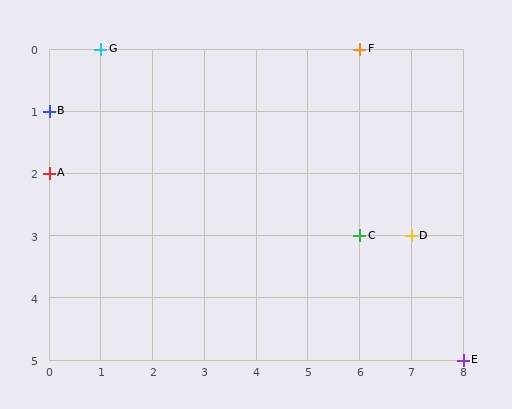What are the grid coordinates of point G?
Point G is at grid coordinates (1, 0).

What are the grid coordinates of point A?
Point A is at grid coordinates (0, 2).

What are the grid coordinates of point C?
Point C is at grid coordinates (6, 3).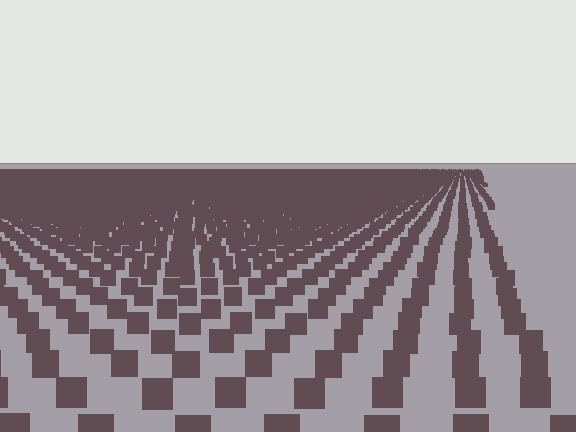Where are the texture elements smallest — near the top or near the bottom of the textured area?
Near the top.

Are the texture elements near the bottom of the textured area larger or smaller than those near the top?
Larger. Near the bottom, elements are closer to the viewer and appear at a bigger on-screen size.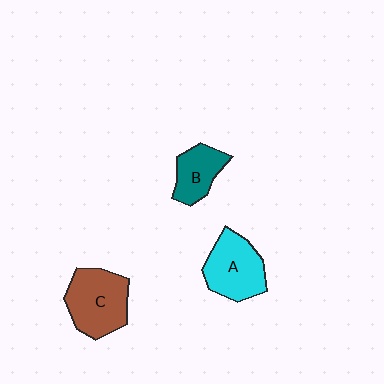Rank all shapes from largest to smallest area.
From largest to smallest: C (brown), A (cyan), B (teal).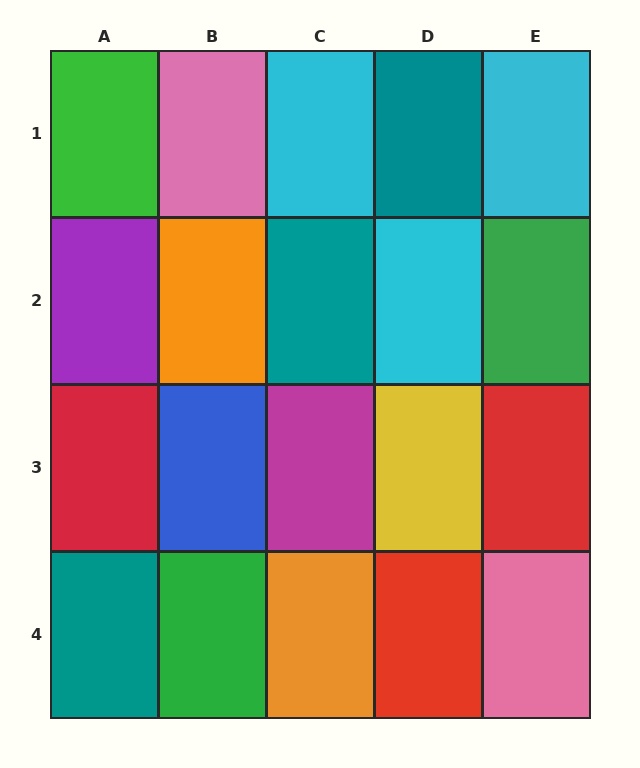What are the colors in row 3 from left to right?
Red, blue, magenta, yellow, red.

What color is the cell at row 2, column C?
Teal.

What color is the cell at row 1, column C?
Cyan.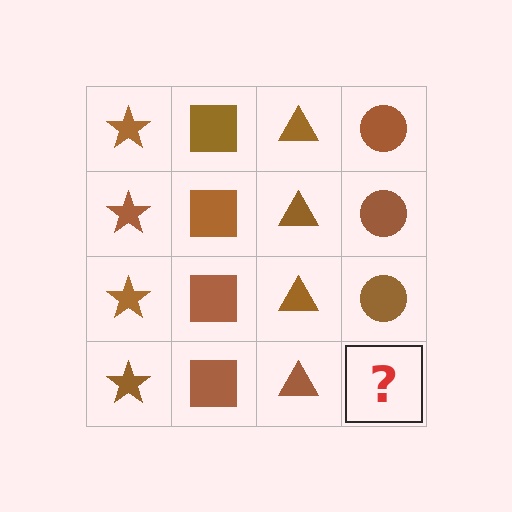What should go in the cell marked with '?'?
The missing cell should contain a brown circle.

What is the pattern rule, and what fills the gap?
The rule is that each column has a consistent shape. The gap should be filled with a brown circle.